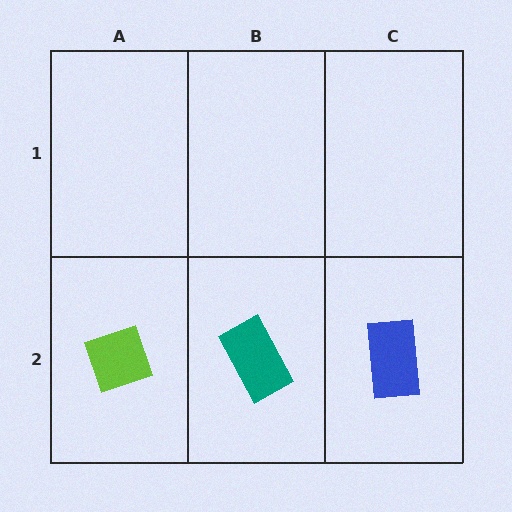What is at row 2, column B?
A teal rectangle.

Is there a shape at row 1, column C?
No, that cell is empty.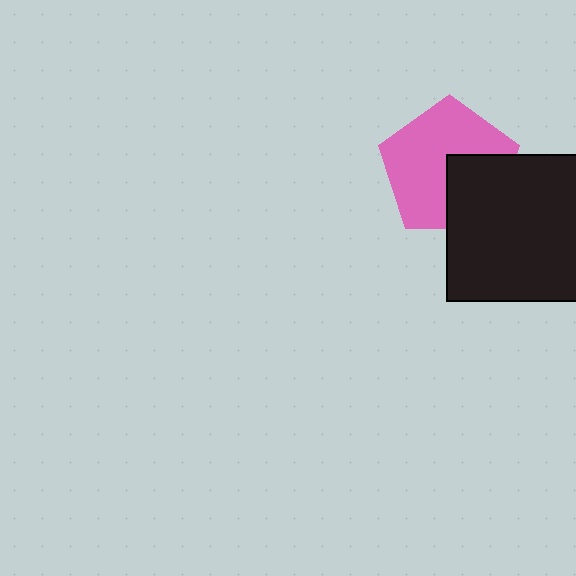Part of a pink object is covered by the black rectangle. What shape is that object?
It is a pentagon.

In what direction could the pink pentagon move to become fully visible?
The pink pentagon could move toward the upper-left. That would shift it out from behind the black rectangle entirely.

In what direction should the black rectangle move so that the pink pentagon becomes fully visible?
The black rectangle should move toward the lower-right. That is the shortest direction to clear the overlap and leave the pink pentagon fully visible.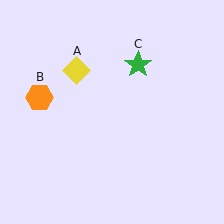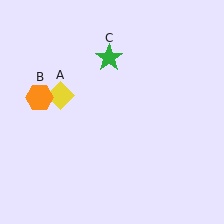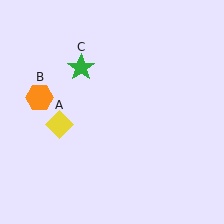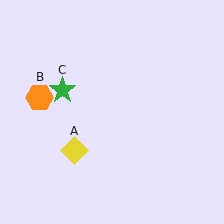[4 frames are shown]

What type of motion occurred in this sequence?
The yellow diamond (object A), green star (object C) rotated counterclockwise around the center of the scene.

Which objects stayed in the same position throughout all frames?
Orange hexagon (object B) remained stationary.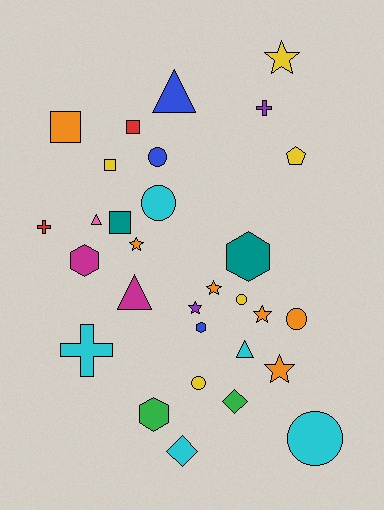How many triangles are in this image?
There are 4 triangles.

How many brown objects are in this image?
There are no brown objects.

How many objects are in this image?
There are 30 objects.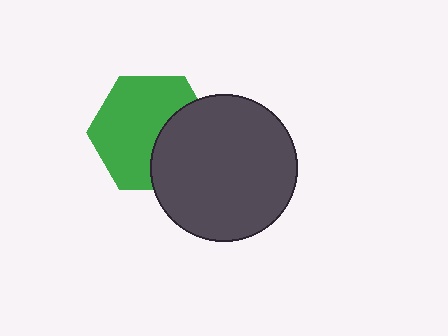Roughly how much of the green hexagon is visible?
About half of it is visible (roughly 65%).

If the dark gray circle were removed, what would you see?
You would see the complete green hexagon.